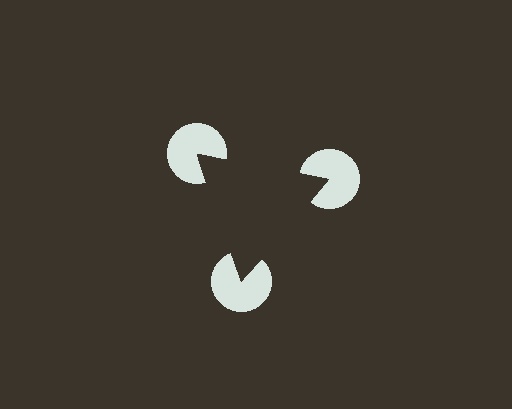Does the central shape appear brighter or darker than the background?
It typically appears slightly darker than the background, even though no actual brightness change is drawn.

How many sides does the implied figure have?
3 sides.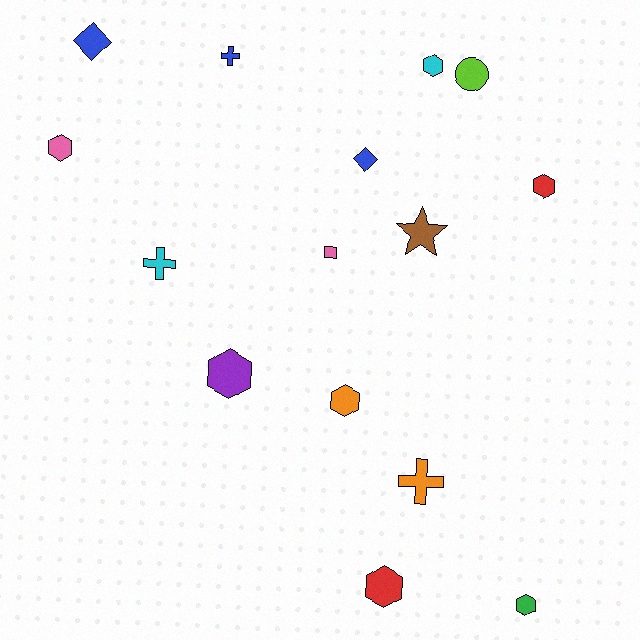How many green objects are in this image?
There is 1 green object.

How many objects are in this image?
There are 15 objects.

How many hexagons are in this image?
There are 7 hexagons.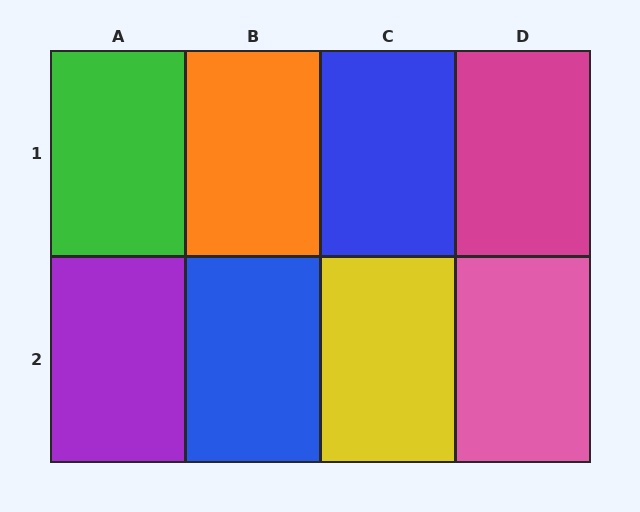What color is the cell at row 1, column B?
Orange.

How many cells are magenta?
1 cell is magenta.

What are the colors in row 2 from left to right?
Purple, blue, yellow, pink.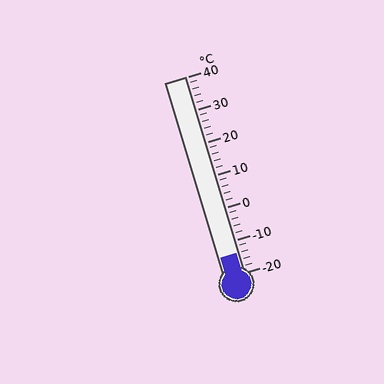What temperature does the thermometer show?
The thermometer shows approximately -14°C.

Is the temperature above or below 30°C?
The temperature is below 30°C.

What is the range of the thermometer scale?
The thermometer scale ranges from -20°C to 40°C.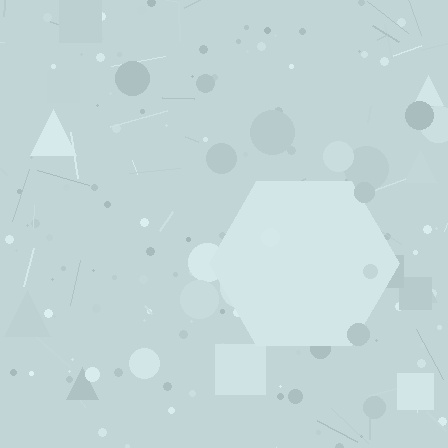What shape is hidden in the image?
A hexagon is hidden in the image.